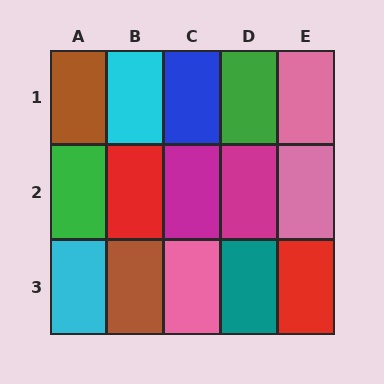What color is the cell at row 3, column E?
Red.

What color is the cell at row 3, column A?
Cyan.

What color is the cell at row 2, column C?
Magenta.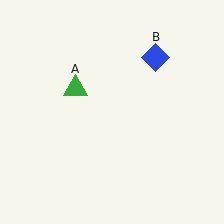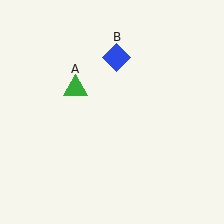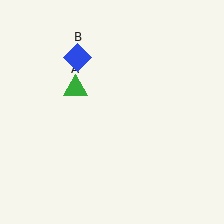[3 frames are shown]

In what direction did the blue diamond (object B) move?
The blue diamond (object B) moved left.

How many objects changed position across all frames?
1 object changed position: blue diamond (object B).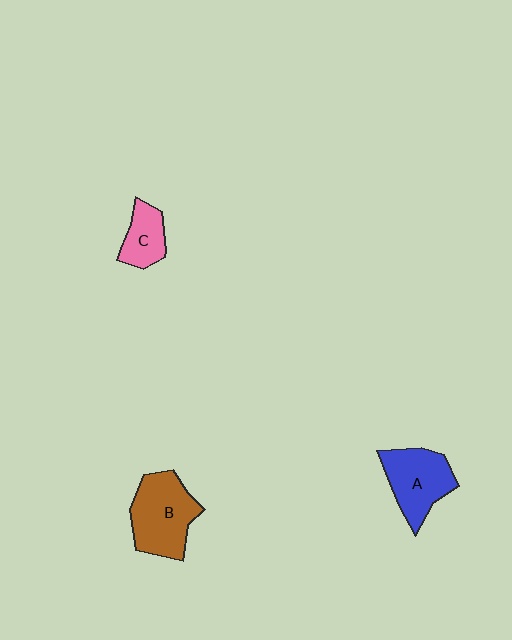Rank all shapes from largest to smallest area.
From largest to smallest: B (brown), A (blue), C (pink).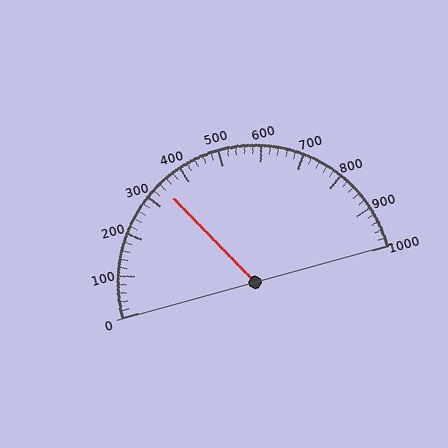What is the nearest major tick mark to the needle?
The nearest major tick mark is 300.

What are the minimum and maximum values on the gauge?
The gauge ranges from 0 to 1000.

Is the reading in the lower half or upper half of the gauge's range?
The reading is in the lower half of the range (0 to 1000).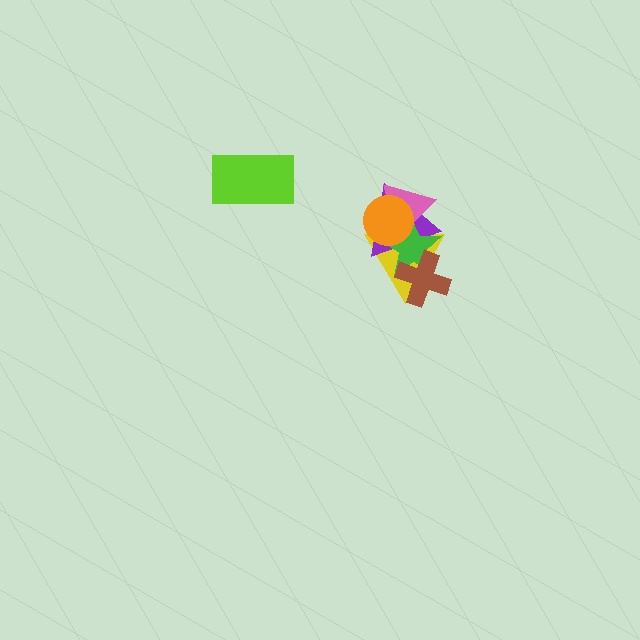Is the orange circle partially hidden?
No, no other shape covers it.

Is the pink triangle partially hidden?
Yes, it is partially covered by another shape.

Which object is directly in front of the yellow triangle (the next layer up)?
The purple triangle is directly in front of the yellow triangle.